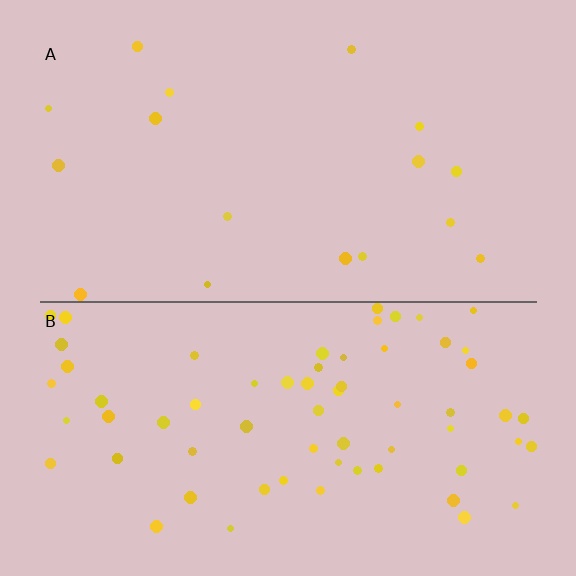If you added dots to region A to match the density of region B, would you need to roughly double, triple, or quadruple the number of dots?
Approximately quadruple.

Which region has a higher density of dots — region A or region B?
B (the bottom).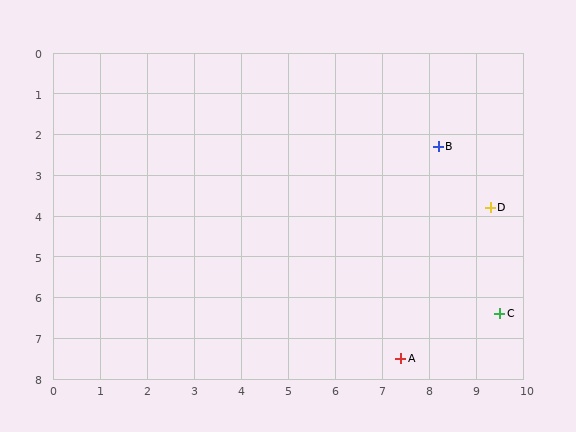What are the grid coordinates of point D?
Point D is at approximately (9.3, 3.8).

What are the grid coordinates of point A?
Point A is at approximately (7.4, 7.5).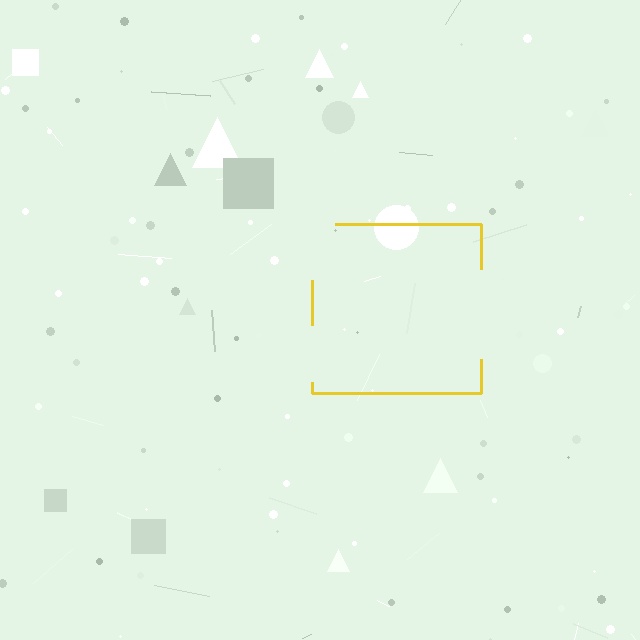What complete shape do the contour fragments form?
The contour fragments form a square.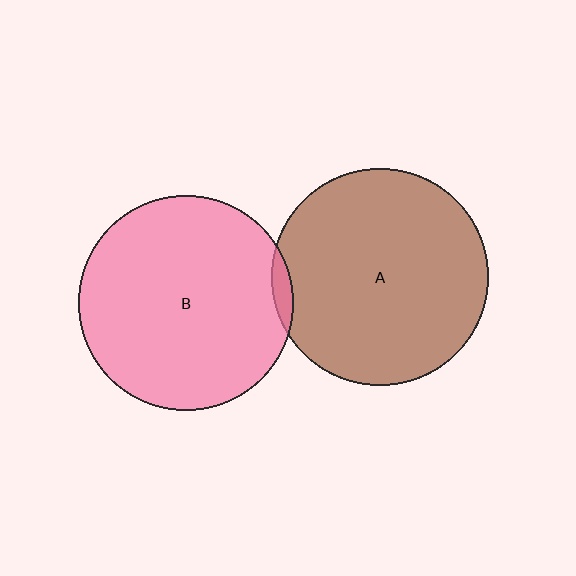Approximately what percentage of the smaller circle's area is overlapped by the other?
Approximately 5%.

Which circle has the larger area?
Circle A (brown).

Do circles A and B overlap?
Yes.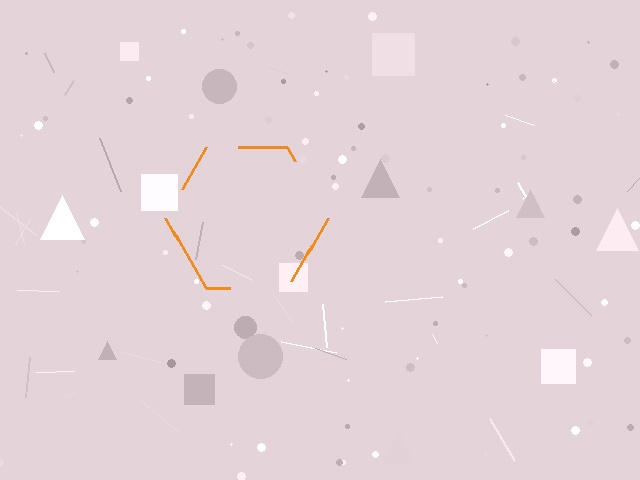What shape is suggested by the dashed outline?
The dashed outline suggests a hexagon.